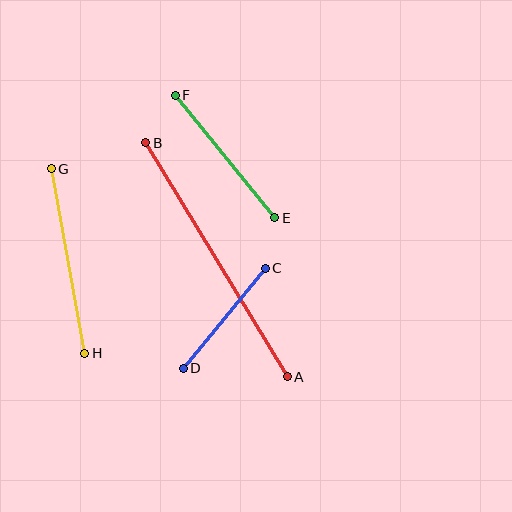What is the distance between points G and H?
The distance is approximately 187 pixels.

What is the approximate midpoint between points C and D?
The midpoint is at approximately (224, 318) pixels.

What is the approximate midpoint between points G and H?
The midpoint is at approximately (68, 261) pixels.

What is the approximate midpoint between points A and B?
The midpoint is at approximately (217, 260) pixels.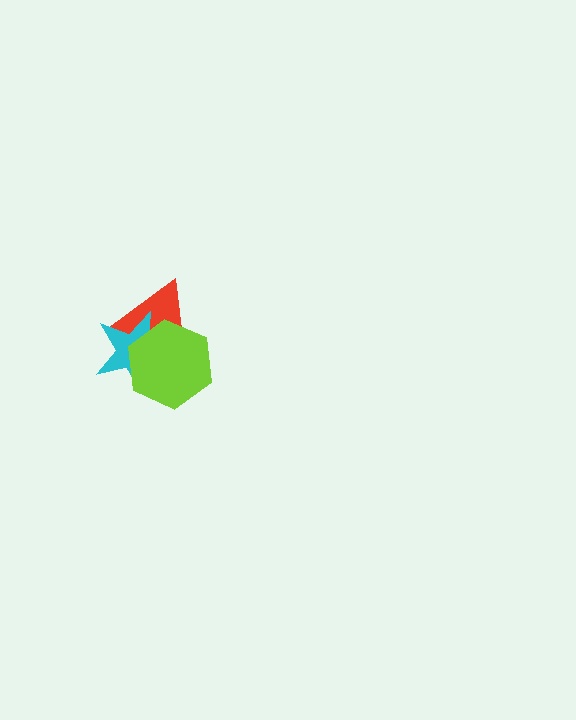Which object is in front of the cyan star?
The lime hexagon is in front of the cyan star.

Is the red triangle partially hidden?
Yes, it is partially covered by another shape.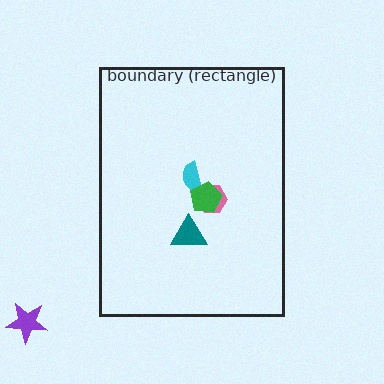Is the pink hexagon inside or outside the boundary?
Inside.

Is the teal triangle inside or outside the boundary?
Inside.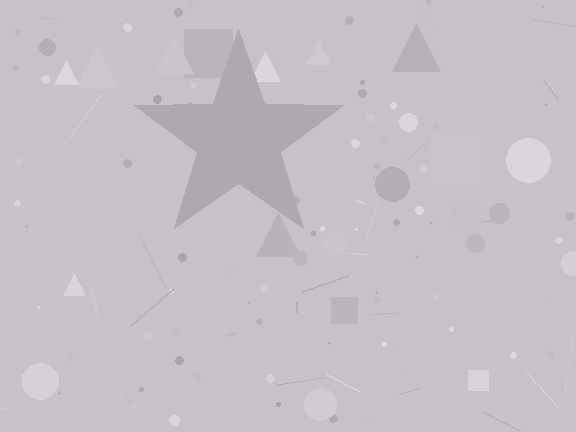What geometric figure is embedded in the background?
A star is embedded in the background.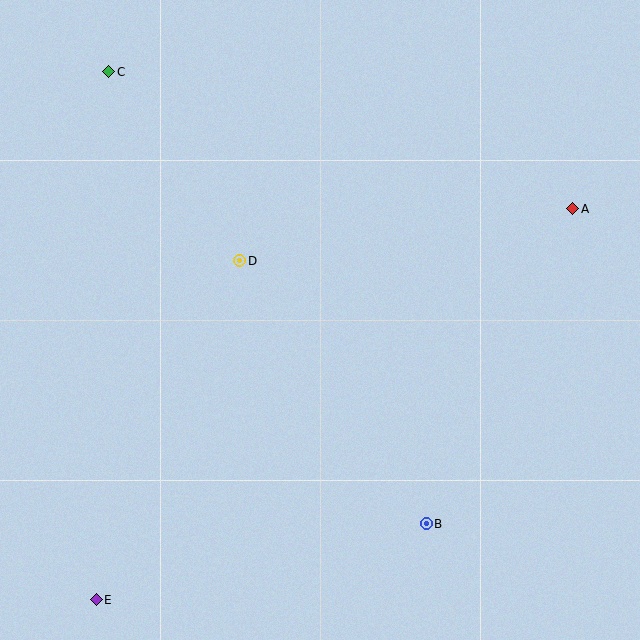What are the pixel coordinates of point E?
Point E is at (96, 600).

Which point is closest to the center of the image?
Point D at (240, 261) is closest to the center.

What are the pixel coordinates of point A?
Point A is at (573, 209).